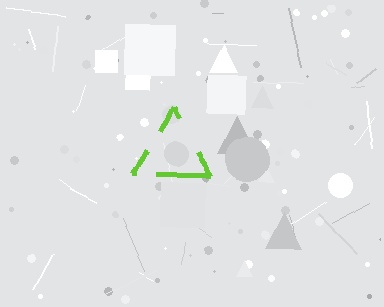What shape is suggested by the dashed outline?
The dashed outline suggests a triangle.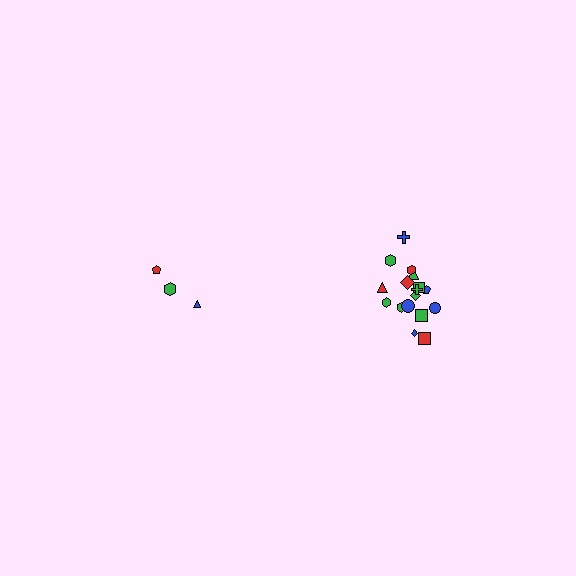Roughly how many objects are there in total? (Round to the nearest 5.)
Roughly 20 objects in total.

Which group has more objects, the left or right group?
The right group.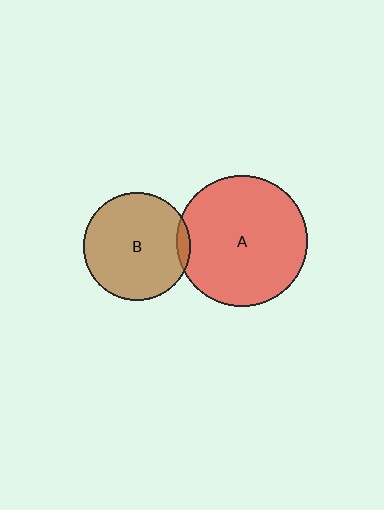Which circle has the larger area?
Circle A (red).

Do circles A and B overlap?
Yes.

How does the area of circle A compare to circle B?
Approximately 1.5 times.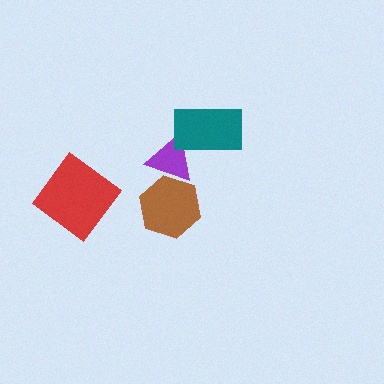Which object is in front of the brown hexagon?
The purple triangle is in front of the brown hexagon.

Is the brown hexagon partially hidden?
Yes, it is partially covered by another shape.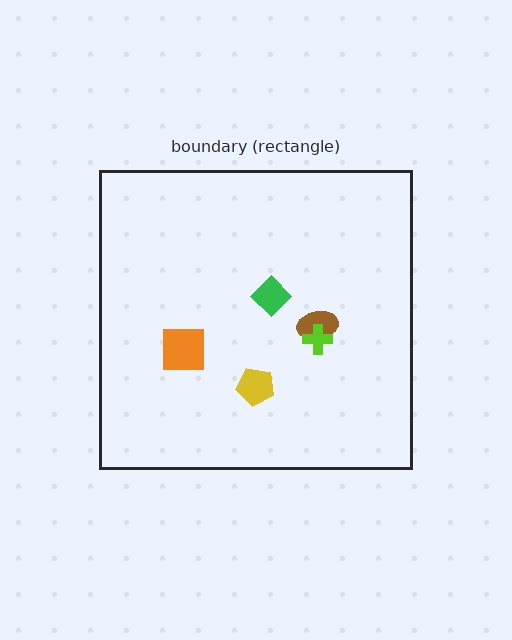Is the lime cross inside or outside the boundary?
Inside.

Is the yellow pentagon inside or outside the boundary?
Inside.